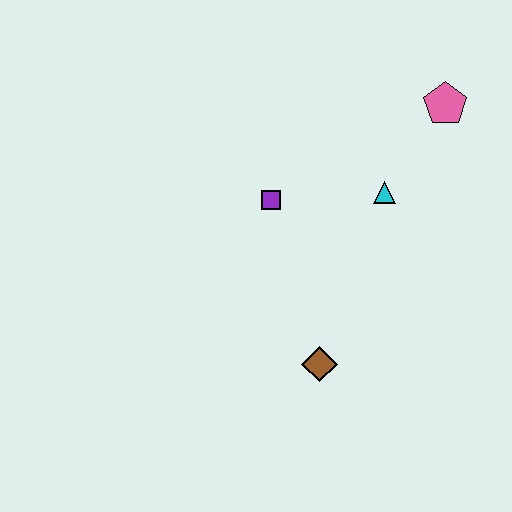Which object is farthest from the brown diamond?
The pink pentagon is farthest from the brown diamond.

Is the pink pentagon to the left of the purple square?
No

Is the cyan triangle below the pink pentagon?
Yes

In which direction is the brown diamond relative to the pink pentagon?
The brown diamond is below the pink pentagon.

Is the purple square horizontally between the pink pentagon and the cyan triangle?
No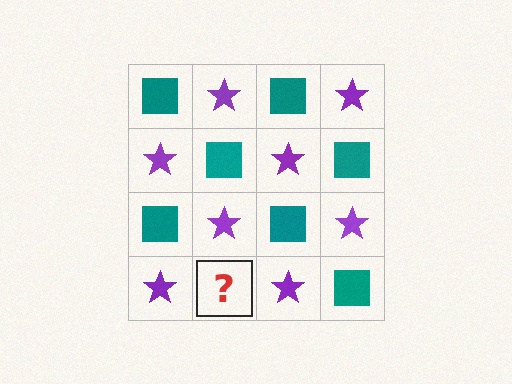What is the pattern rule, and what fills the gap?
The rule is that it alternates teal square and purple star in a checkerboard pattern. The gap should be filled with a teal square.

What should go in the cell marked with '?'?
The missing cell should contain a teal square.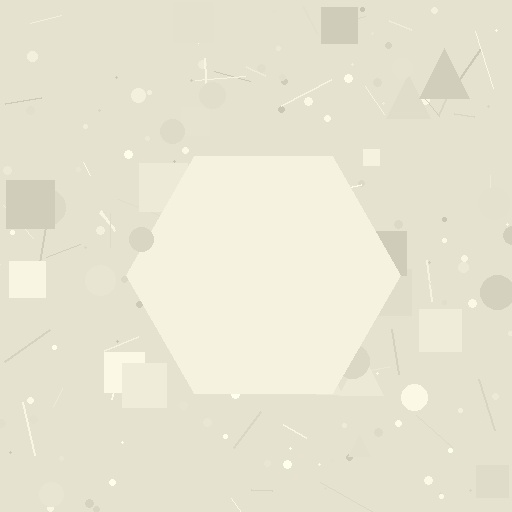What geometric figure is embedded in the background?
A hexagon is embedded in the background.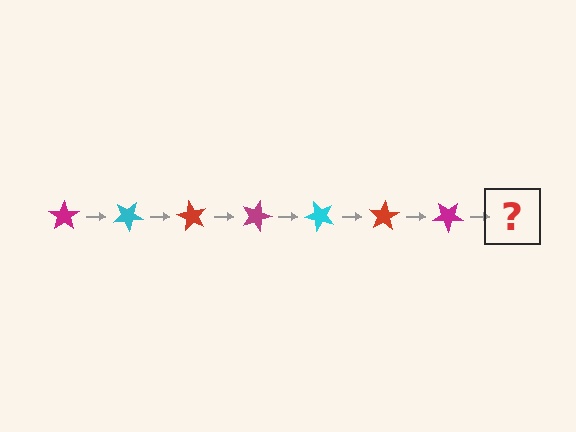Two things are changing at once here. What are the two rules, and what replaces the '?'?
The two rules are that it rotates 30 degrees each step and the color cycles through magenta, cyan, and red. The '?' should be a cyan star, rotated 210 degrees from the start.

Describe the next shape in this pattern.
It should be a cyan star, rotated 210 degrees from the start.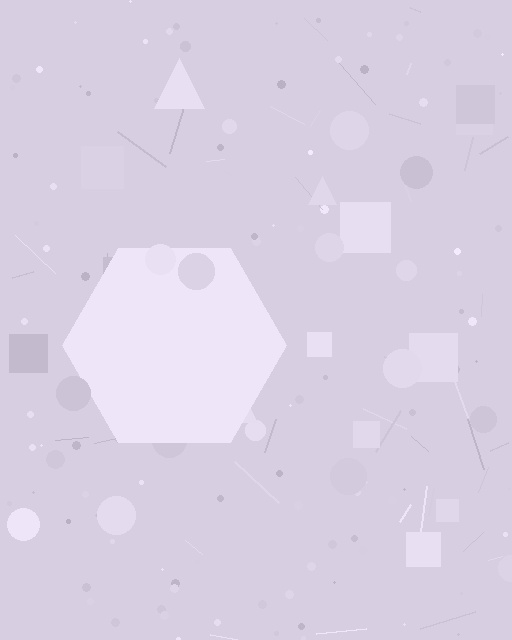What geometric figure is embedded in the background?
A hexagon is embedded in the background.